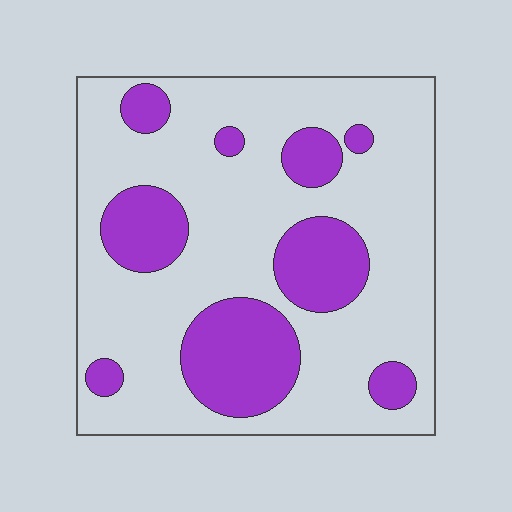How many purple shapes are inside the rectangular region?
9.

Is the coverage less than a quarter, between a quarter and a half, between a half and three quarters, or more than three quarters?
Between a quarter and a half.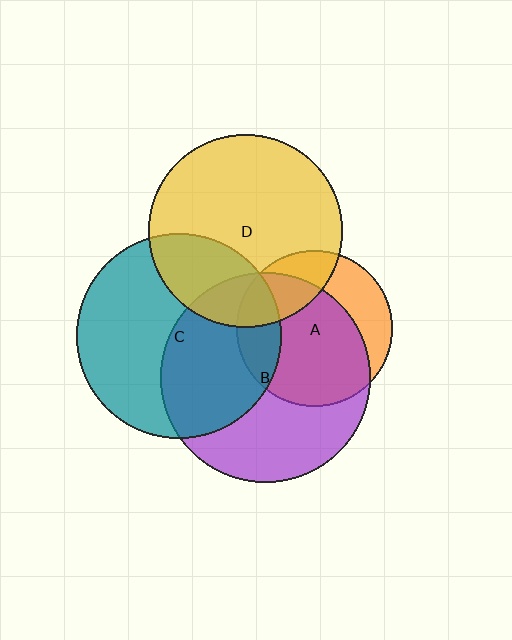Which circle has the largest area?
Circle B (purple).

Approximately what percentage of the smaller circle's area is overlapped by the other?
Approximately 20%.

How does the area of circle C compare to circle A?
Approximately 1.7 times.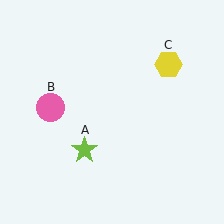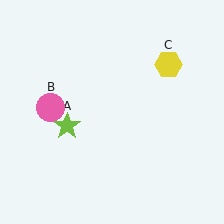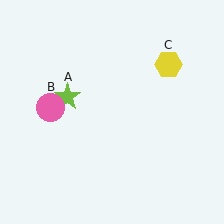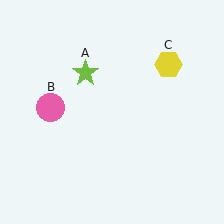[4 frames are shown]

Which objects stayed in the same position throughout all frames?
Pink circle (object B) and yellow hexagon (object C) remained stationary.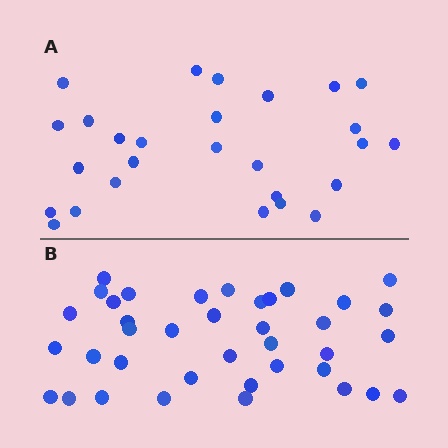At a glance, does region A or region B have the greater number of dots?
Region B (the bottom region) has more dots.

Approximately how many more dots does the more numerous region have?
Region B has roughly 12 or so more dots than region A.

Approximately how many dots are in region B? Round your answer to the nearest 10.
About 40 dots. (The exact count is 38, which rounds to 40.)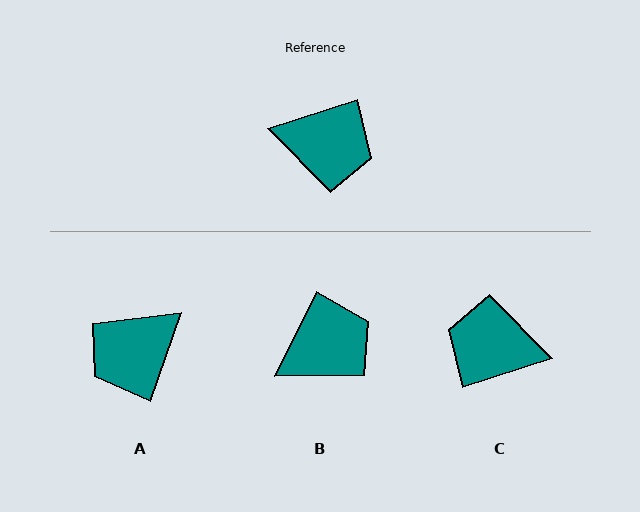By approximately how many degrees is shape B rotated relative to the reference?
Approximately 46 degrees counter-clockwise.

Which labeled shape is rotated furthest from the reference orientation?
C, about 180 degrees away.